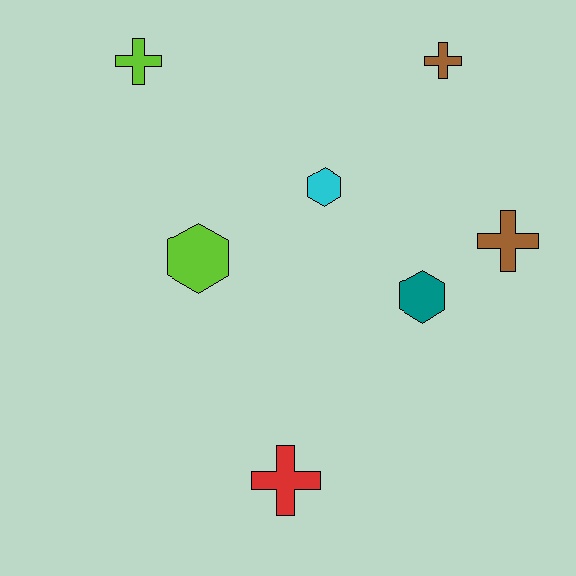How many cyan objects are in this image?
There is 1 cyan object.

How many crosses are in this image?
There are 4 crosses.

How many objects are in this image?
There are 7 objects.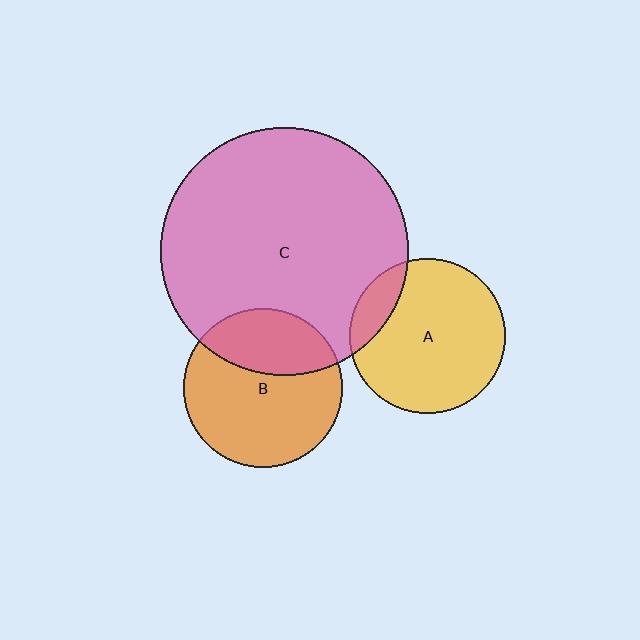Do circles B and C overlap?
Yes.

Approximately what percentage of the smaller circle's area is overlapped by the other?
Approximately 35%.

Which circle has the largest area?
Circle C (pink).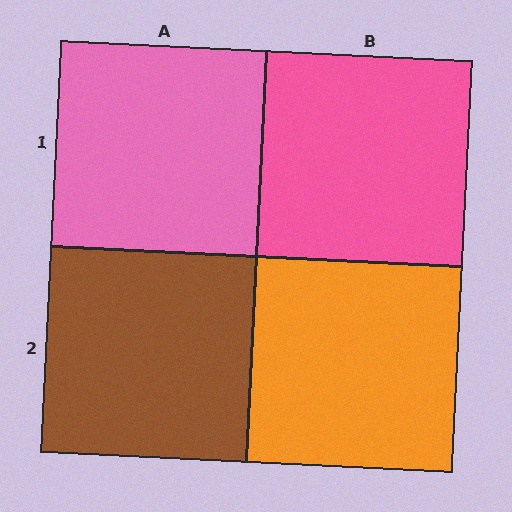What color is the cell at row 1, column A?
Pink.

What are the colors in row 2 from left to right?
Brown, orange.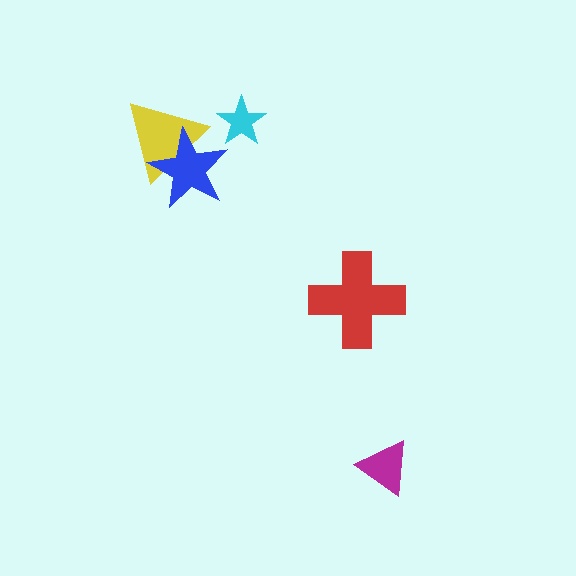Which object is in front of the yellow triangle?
The blue star is in front of the yellow triangle.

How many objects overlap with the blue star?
1 object overlaps with the blue star.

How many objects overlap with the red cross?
0 objects overlap with the red cross.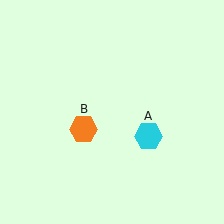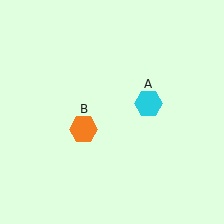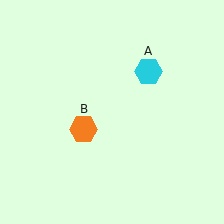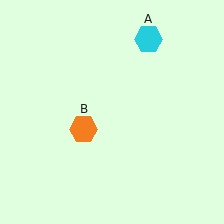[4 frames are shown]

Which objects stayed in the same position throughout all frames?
Orange hexagon (object B) remained stationary.